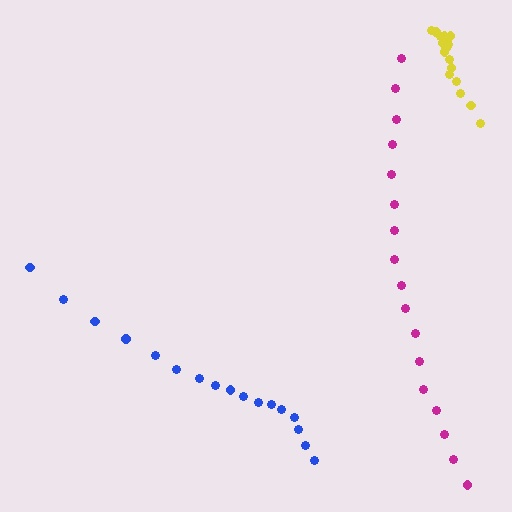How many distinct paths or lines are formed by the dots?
There are 3 distinct paths.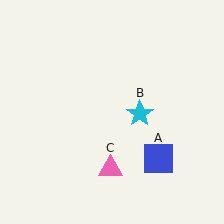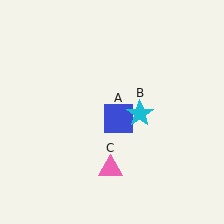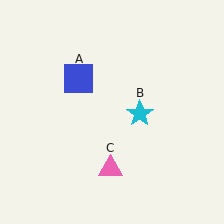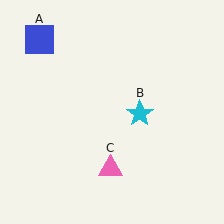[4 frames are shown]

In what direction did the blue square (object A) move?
The blue square (object A) moved up and to the left.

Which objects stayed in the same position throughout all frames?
Cyan star (object B) and pink triangle (object C) remained stationary.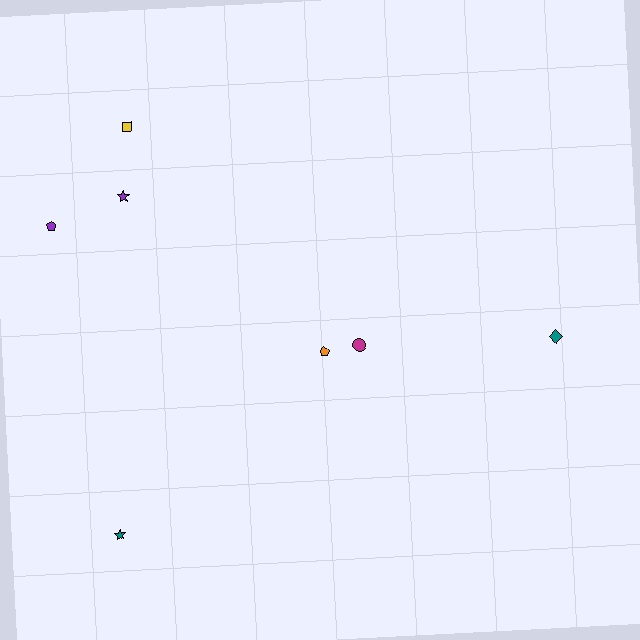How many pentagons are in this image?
There are 2 pentagons.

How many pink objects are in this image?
There are no pink objects.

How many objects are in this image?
There are 7 objects.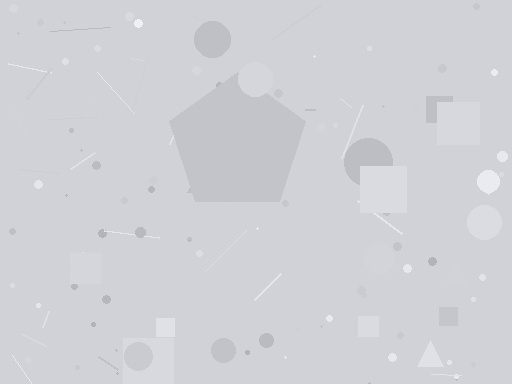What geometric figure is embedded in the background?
A pentagon is embedded in the background.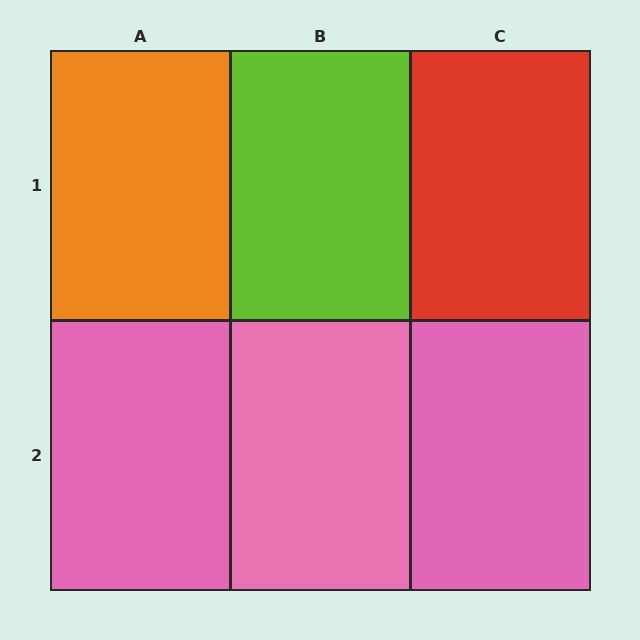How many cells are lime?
1 cell is lime.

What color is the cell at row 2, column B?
Pink.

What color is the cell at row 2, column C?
Pink.